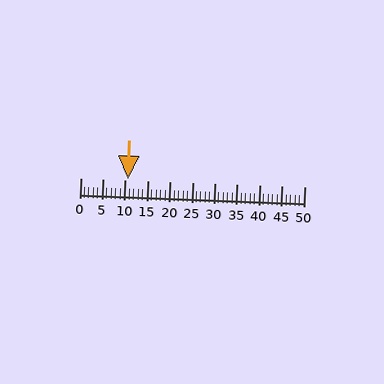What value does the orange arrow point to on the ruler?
The orange arrow points to approximately 11.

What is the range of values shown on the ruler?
The ruler shows values from 0 to 50.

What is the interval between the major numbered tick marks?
The major tick marks are spaced 5 units apart.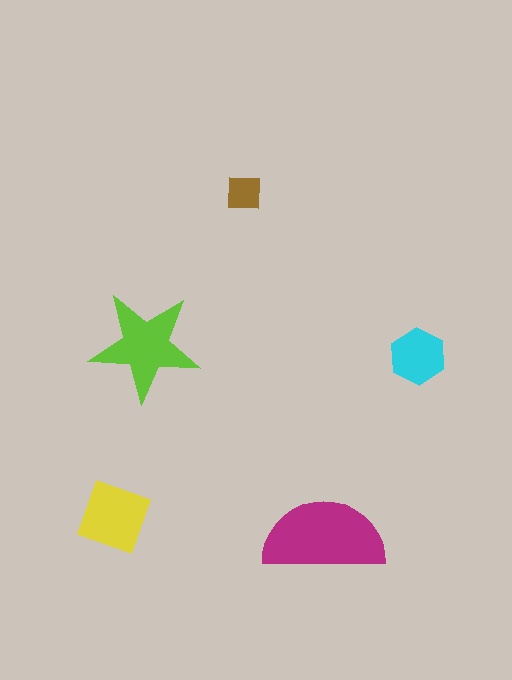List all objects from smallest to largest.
The brown square, the cyan hexagon, the yellow square, the lime star, the magenta semicircle.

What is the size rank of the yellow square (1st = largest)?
3rd.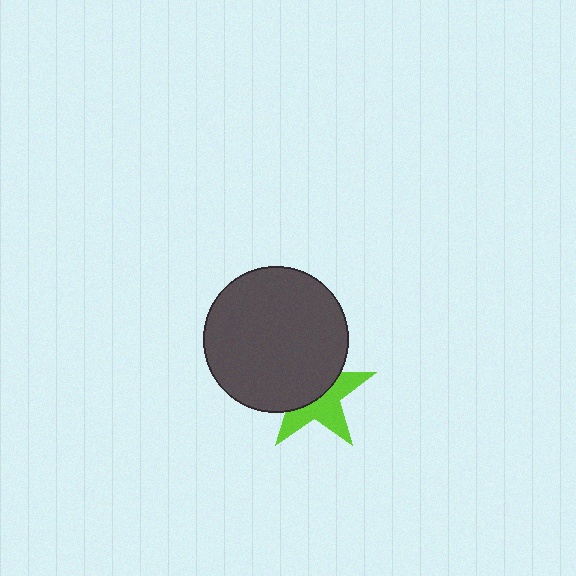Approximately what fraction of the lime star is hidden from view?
Roughly 52% of the lime star is hidden behind the dark gray circle.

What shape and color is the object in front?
The object in front is a dark gray circle.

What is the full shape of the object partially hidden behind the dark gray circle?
The partially hidden object is a lime star.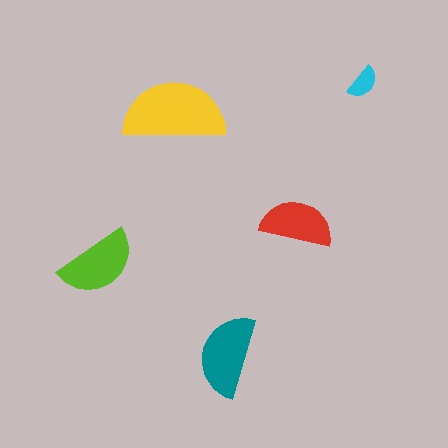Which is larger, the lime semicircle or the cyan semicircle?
The lime one.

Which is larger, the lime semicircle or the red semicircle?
The lime one.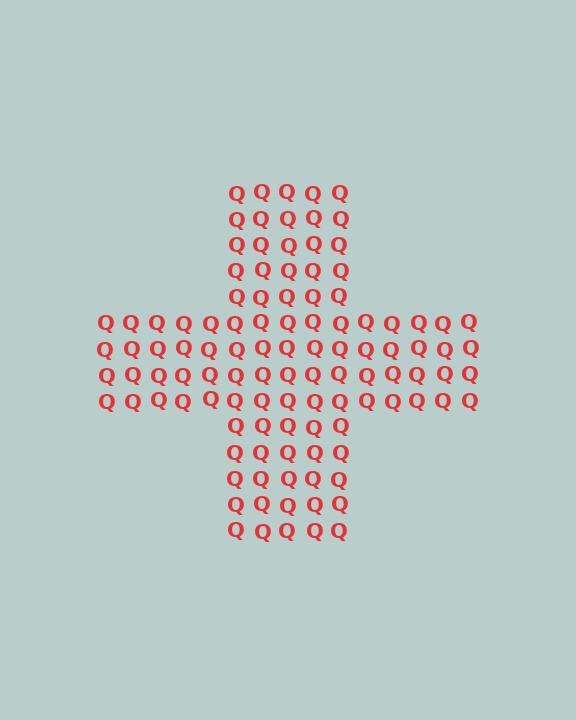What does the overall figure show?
The overall figure shows a cross.